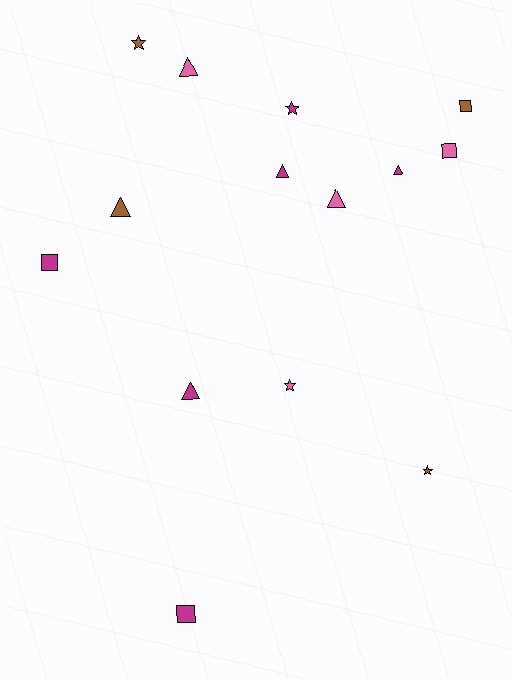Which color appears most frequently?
Magenta, with 6 objects.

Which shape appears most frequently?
Triangle, with 6 objects.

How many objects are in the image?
There are 14 objects.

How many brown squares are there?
There is 1 brown square.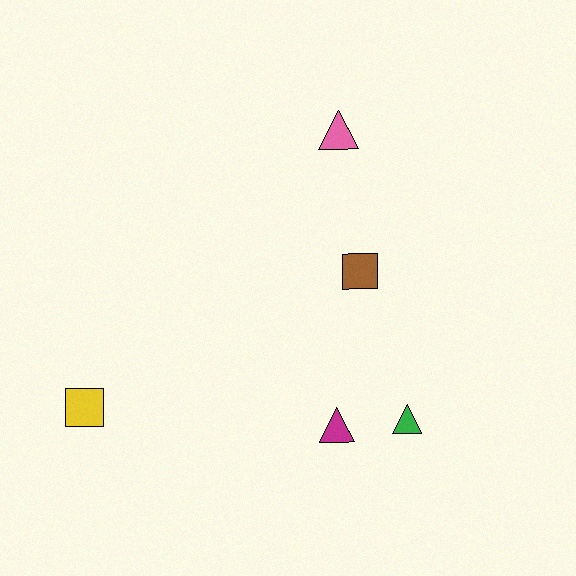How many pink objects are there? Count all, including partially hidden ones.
There is 1 pink object.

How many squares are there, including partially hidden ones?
There are 2 squares.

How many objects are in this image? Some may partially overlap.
There are 5 objects.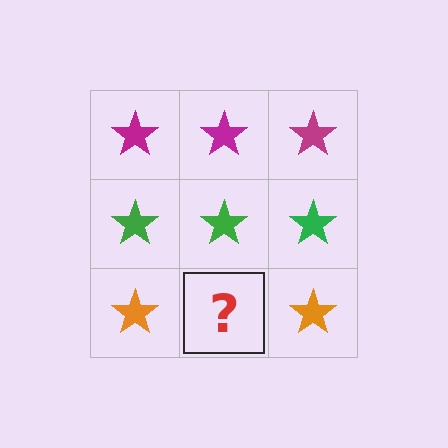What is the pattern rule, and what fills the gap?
The rule is that each row has a consistent color. The gap should be filled with an orange star.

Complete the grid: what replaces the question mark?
The question mark should be replaced with an orange star.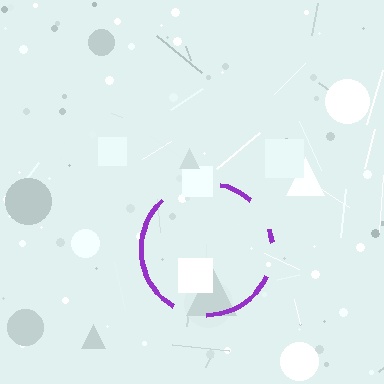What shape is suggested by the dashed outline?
The dashed outline suggests a circle.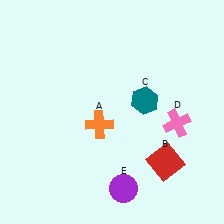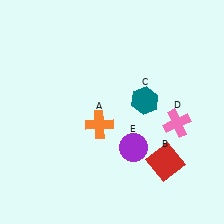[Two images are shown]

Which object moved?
The purple circle (E) moved up.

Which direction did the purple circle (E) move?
The purple circle (E) moved up.